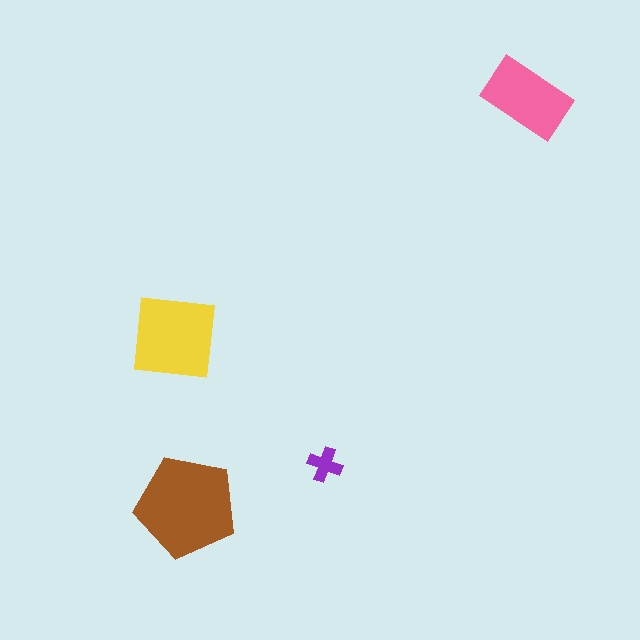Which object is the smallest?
The purple cross.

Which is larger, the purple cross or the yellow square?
The yellow square.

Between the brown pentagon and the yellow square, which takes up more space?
The brown pentagon.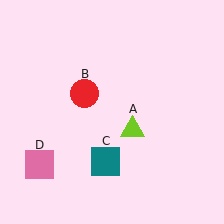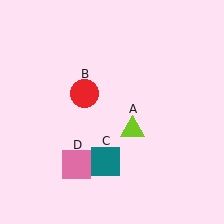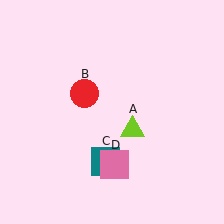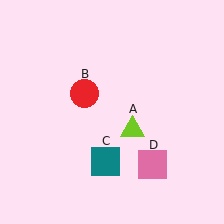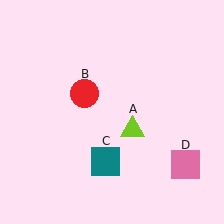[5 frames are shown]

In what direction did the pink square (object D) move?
The pink square (object D) moved right.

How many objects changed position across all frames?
1 object changed position: pink square (object D).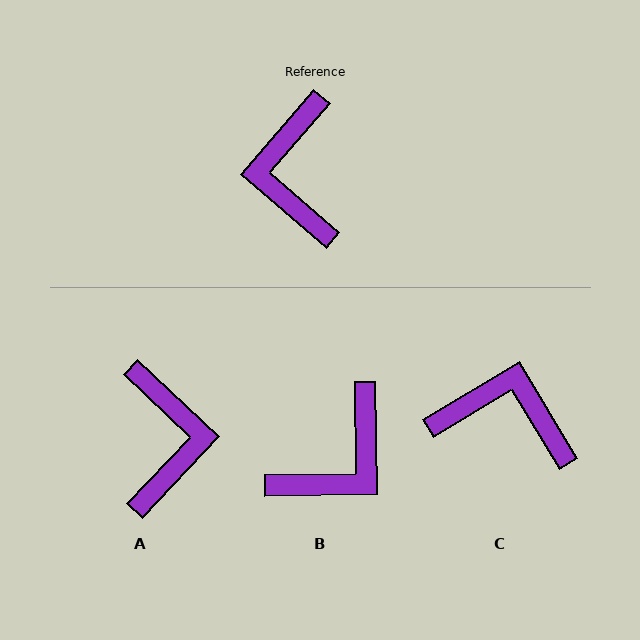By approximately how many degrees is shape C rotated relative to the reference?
Approximately 108 degrees clockwise.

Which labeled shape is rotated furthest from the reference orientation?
A, about 177 degrees away.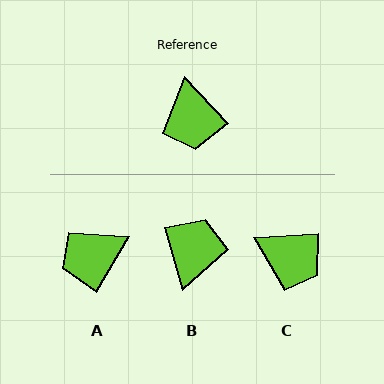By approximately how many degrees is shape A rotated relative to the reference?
Approximately 73 degrees clockwise.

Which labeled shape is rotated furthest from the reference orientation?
B, about 153 degrees away.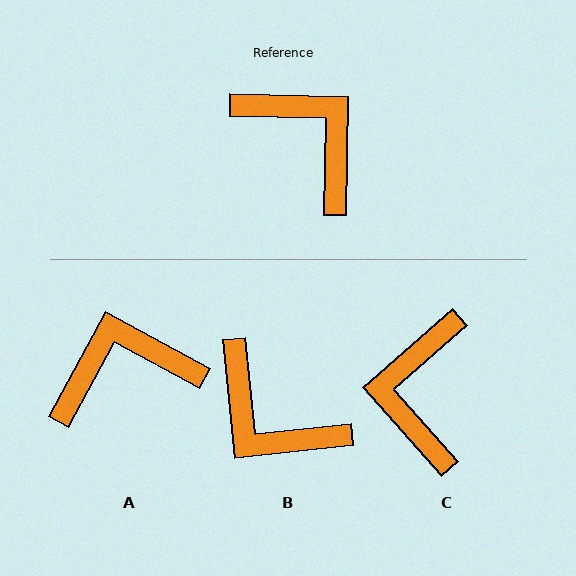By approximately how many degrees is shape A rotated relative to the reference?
Approximately 63 degrees counter-clockwise.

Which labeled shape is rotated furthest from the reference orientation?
B, about 173 degrees away.